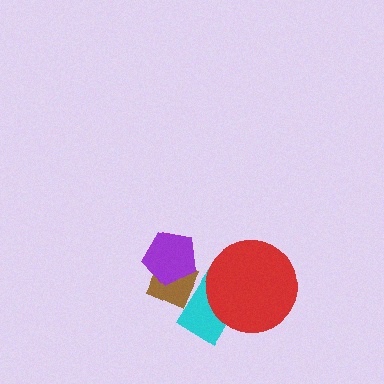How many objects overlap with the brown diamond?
2 objects overlap with the brown diamond.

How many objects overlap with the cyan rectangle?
2 objects overlap with the cyan rectangle.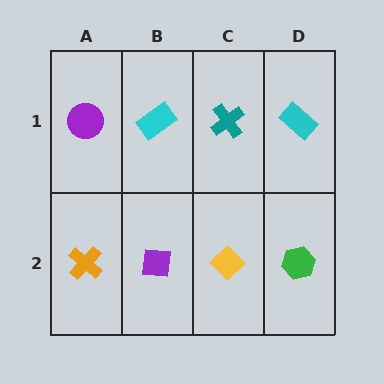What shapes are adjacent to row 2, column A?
A purple circle (row 1, column A), a purple square (row 2, column B).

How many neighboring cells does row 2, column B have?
3.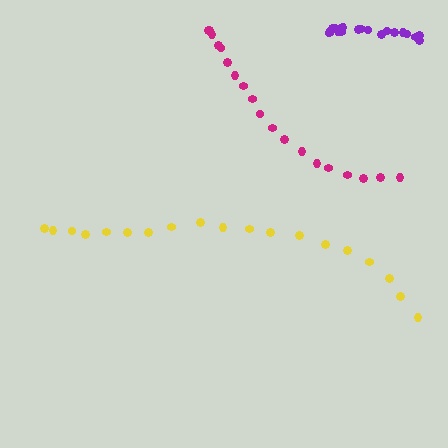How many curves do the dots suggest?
There are 3 distinct paths.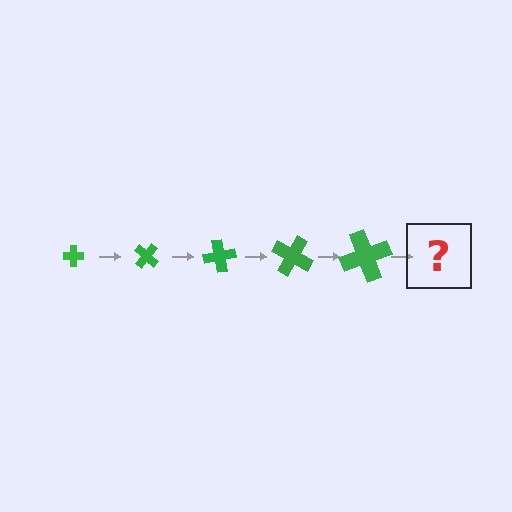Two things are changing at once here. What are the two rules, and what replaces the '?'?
The two rules are that the cross grows larger each step and it rotates 40 degrees each step. The '?' should be a cross, larger than the previous one and rotated 200 degrees from the start.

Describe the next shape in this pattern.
It should be a cross, larger than the previous one and rotated 200 degrees from the start.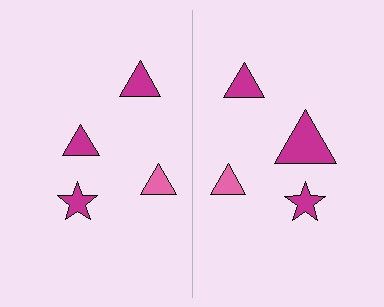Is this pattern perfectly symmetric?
No, the pattern is not perfectly symmetric. The magenta triangle on the right side has a different size than its mirror counterpart.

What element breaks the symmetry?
The magenta triangle on the right side has a different size than its mirror counterpart.